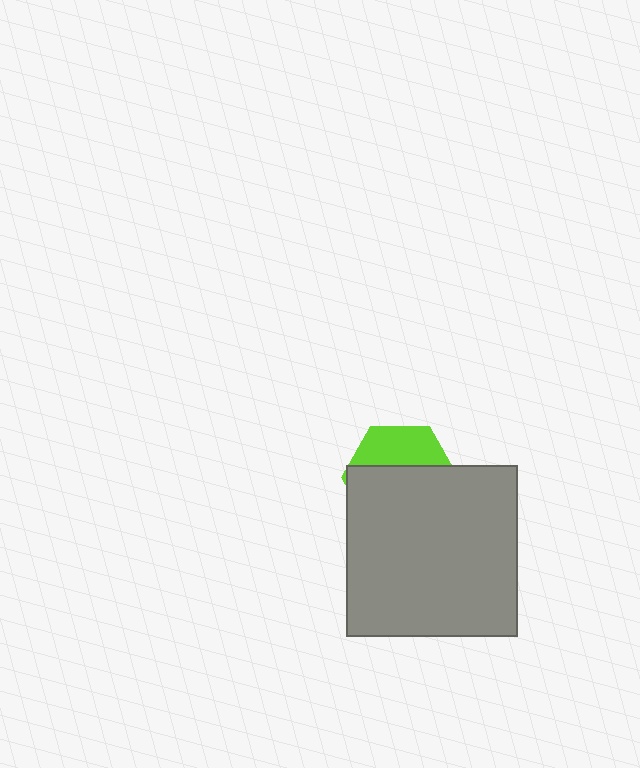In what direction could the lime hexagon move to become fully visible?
The lime hexagon could move up. That would shift it out from behind the gray square entirely.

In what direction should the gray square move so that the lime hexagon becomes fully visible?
The gray square should move down. That is the shortest direction to clear the overlap and leave the lime hexagon fully visible.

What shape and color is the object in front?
The object in front is a gray square.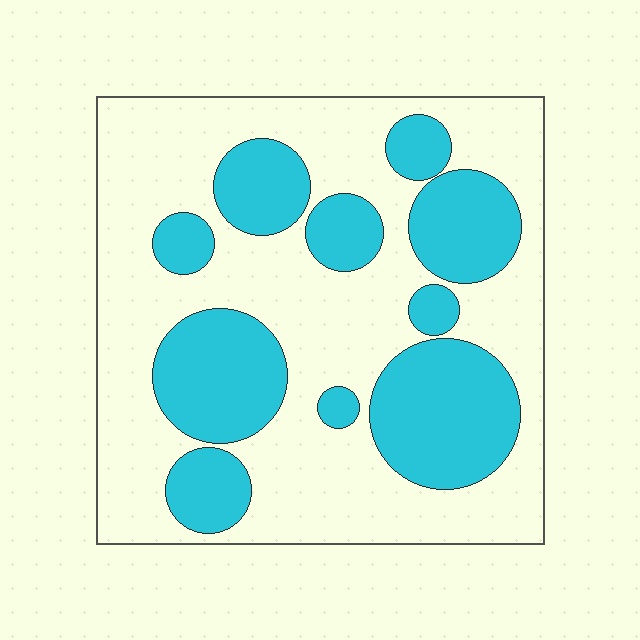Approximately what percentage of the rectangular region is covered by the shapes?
Approximately 35%.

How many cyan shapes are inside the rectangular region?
10.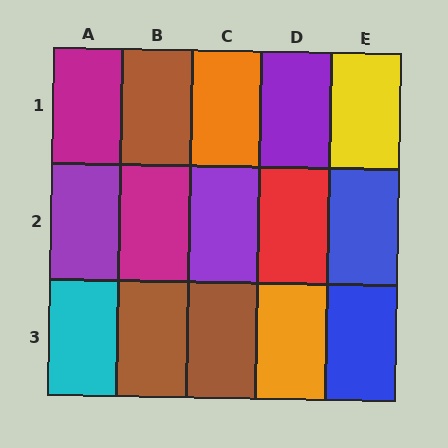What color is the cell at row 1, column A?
Magenta.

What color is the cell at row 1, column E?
Yellow.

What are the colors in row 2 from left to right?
Purple, magenta, purple, red, blue.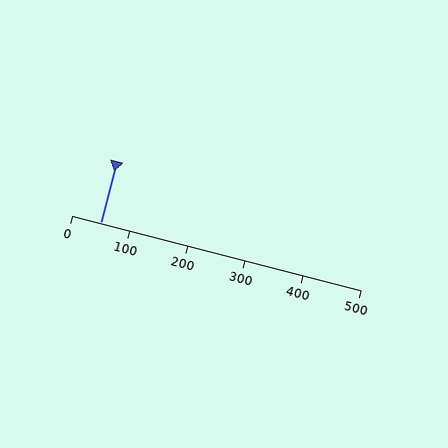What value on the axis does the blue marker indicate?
The marker indicates approximately 50.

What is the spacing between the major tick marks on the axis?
The major ticks are spaced 100 apart.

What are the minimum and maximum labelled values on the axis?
The axis runs from 0 to 500.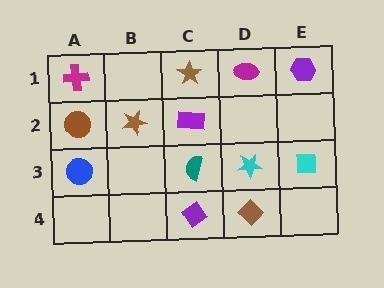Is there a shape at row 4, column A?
No, that cell is empty.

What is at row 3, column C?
A teal semicircle.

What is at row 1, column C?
A brown star.